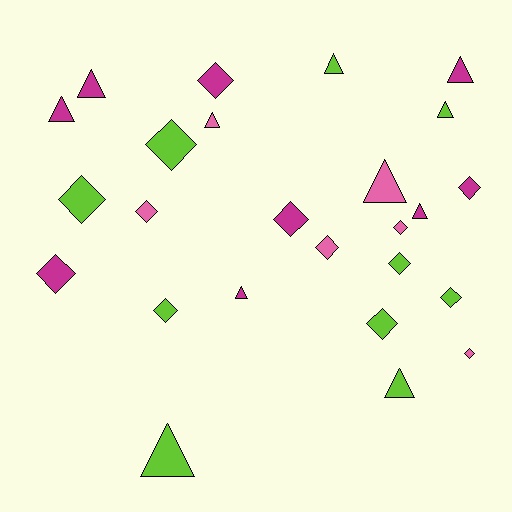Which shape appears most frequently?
Diamond, with 14 objects.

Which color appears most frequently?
Lime, with 10 objects.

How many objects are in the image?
There are 25 objects.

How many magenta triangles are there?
There are 5 magenta triangles.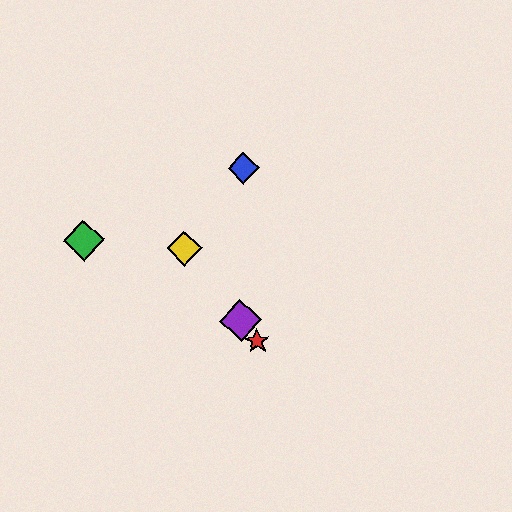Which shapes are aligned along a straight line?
The red star, the yellow diamond, the purple diamond are aligned along a straight line.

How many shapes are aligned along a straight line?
3 shapes (the red star, the yellow diamond, the purple diamond) are aligned along a straight line.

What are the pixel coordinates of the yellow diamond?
The yellow diamond is at (184, 248).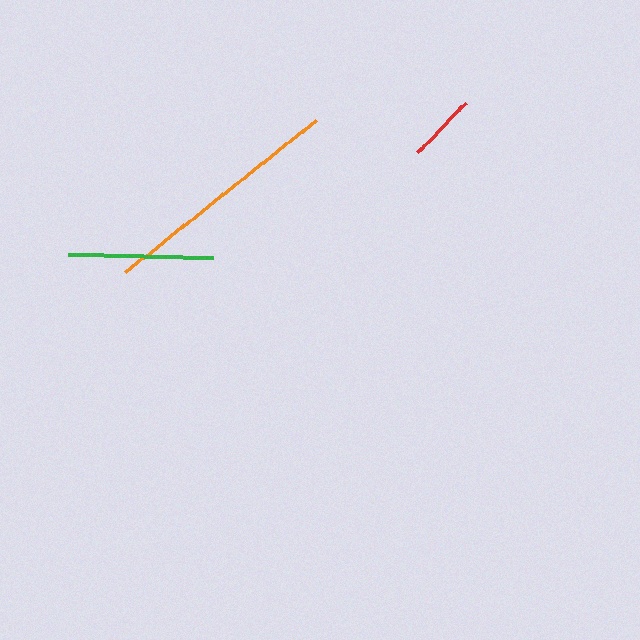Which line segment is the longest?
The orange line is the longest at approximately 244 pixels.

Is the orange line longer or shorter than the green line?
The orange line is longer than the green line.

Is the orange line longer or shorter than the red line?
The orange line is longer than the red line.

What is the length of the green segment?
The green segment is approximately 145 pixels long.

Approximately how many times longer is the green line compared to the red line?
The green line is approximately 2.1 times the length of the red line.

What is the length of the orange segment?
The orange segment is approximately 244 pixels long.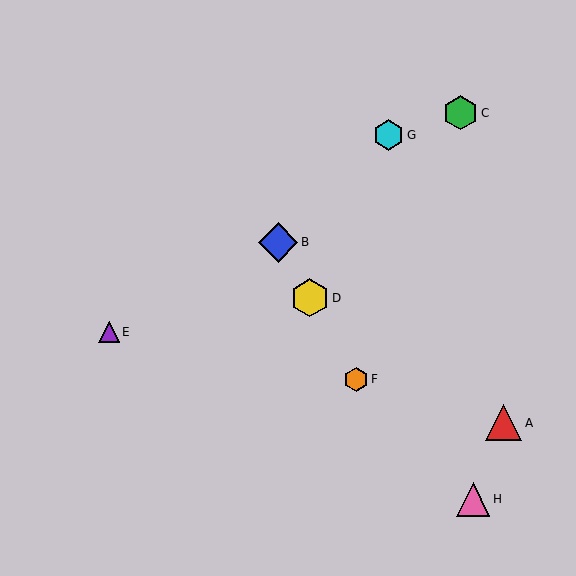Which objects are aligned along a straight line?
Objects B, D, F are aligned along a straight line.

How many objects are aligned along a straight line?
3 objects (B, D, F) are aligned along a straight line.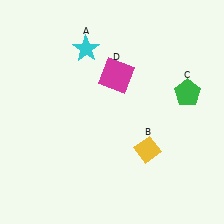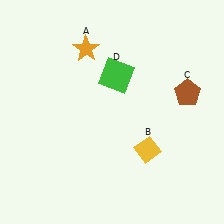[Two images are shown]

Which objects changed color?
A changed from cyan to orange. C changed from green to brown. D changed from magenta to green.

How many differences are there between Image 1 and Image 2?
There are 3 differences between the two images.